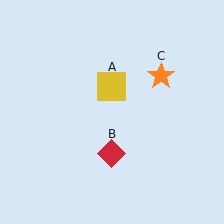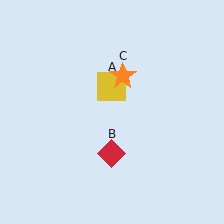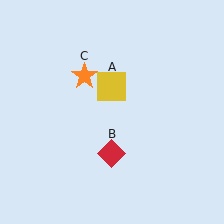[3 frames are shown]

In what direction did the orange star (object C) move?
The orange star (object C) moved left.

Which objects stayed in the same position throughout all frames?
Yellow square (object A) and red diamond (object B) remained stationary.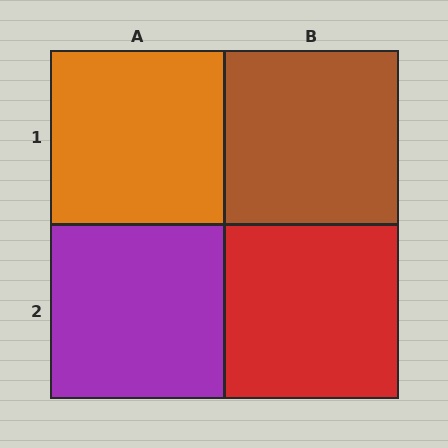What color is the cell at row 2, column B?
Red.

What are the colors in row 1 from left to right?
Orange, brown.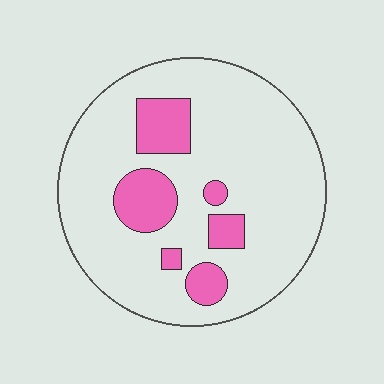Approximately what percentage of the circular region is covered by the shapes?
Approximately 20%.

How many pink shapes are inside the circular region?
6.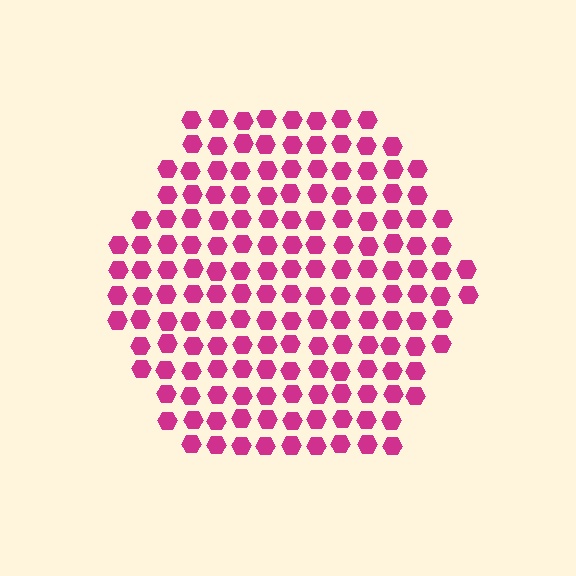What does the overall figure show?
The overall figure shows a hexagon.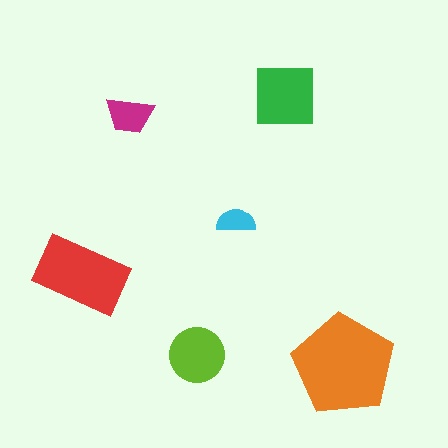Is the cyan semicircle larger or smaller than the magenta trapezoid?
Smaller.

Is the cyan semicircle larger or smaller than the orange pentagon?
Smaller.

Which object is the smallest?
The cyan semicircle.